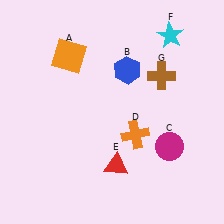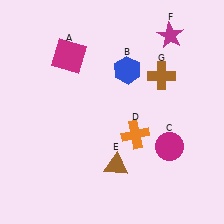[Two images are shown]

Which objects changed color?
A changed from orange to magenta. E changed from red to brown. F changed from cyan to magenta.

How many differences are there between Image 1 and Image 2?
There are 3 differences between the two images.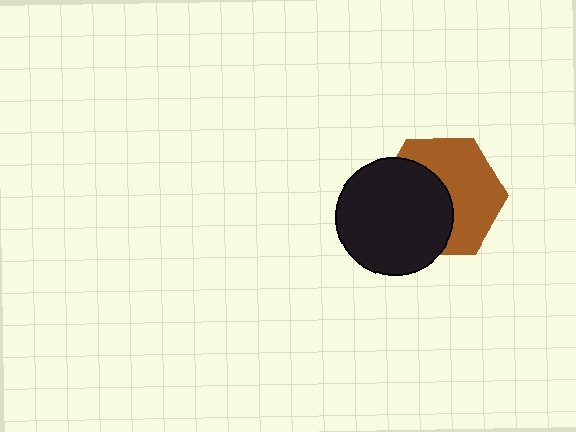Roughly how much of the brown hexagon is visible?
About half of it is visible (roughly 53%).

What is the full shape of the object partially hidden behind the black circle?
The partially hidden object is a brown hexagon.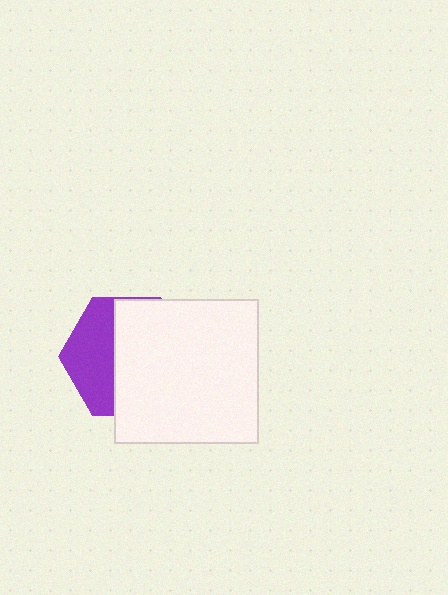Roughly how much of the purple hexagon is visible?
A small part of it is visible (roughly 38%).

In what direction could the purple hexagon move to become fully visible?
The purple hexagon could move left. That would shift it out from behind the white square entirely.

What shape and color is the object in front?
The object in front is a white square.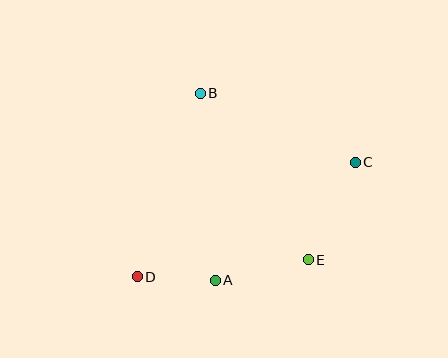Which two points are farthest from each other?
Points C and D are farthest from each other.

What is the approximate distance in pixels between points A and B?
The distance between A and B is approximately 188 pixels.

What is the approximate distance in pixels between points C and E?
The distance between C and E is approximately 108 pixels.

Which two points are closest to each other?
Points A and D are closest to each other.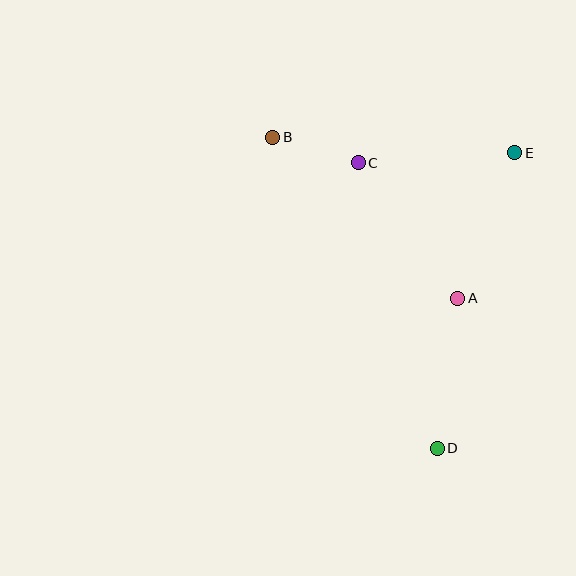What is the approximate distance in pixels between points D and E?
The distance between D and E is approximately 305 pixels.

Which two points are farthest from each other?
Points B and D are farthest from each other.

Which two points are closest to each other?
Points B and C are closest to each other.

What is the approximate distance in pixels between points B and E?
The distance between B and E is approximately 242 pixels.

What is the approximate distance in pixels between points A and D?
The distance between A and D is approximately 151 pixels.